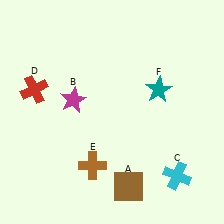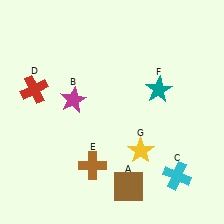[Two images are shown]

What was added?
A yellow star (G) was added in Image 2.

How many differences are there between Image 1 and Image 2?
There is 1 difference between the two images.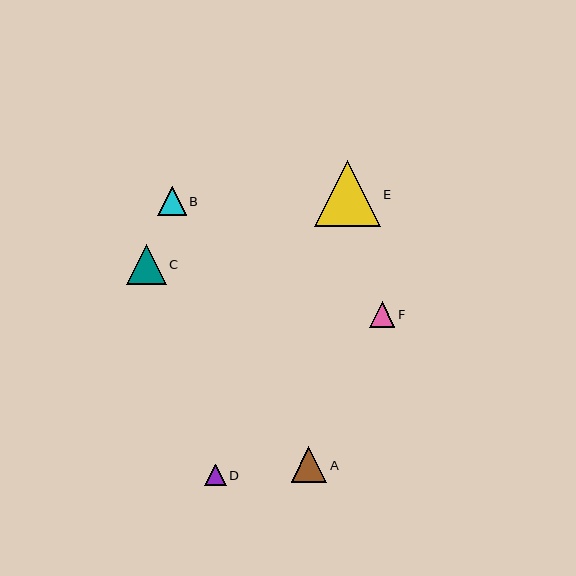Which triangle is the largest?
Triangle E is the largest with a size of approximately 66 pixels.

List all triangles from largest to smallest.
From largest to smallest: E, C, A, B, F, D.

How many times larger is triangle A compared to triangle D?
Triangle A is approximately 1.6 times the size of triangle D.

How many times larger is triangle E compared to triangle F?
Triangle E is approximately 2.6 times the size of triangle F.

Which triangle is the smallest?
Triangle D is the smallest with a size of approximately 22 pixels.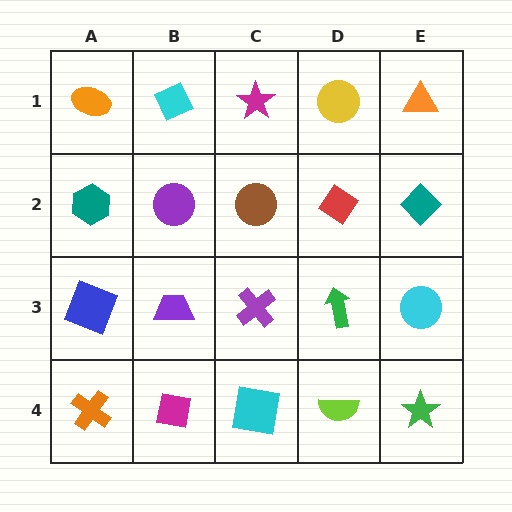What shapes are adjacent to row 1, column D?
A red diamond (row 2, column D), a magenta star (row 1, column C), an orange triangle (row 1, column E).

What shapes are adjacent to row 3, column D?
A red diamond (row 2, column D), a lime semicircle (row 4, column D), a purple cross (row 3, column C), a cyan circle (row 3, column E).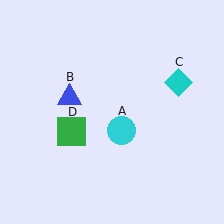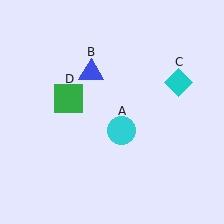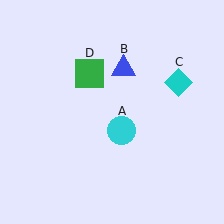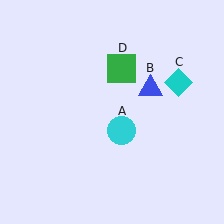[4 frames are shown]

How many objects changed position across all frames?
2 objects changed position: blue triangle (object B), green square (object D).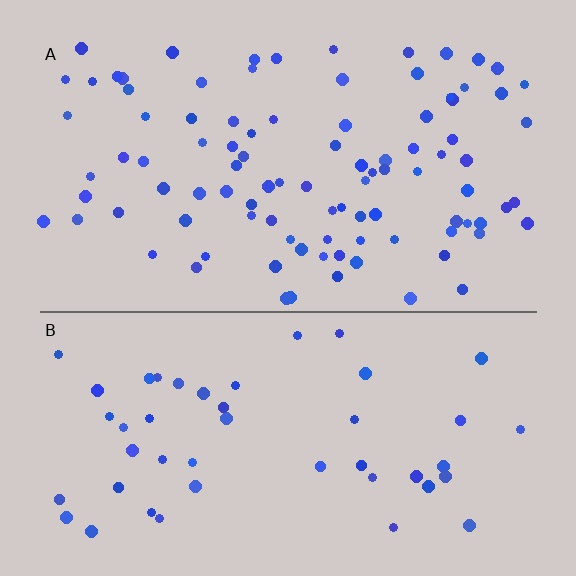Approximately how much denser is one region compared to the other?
Approximately 2.1× — region A over region B.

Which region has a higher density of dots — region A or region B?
A (the top).